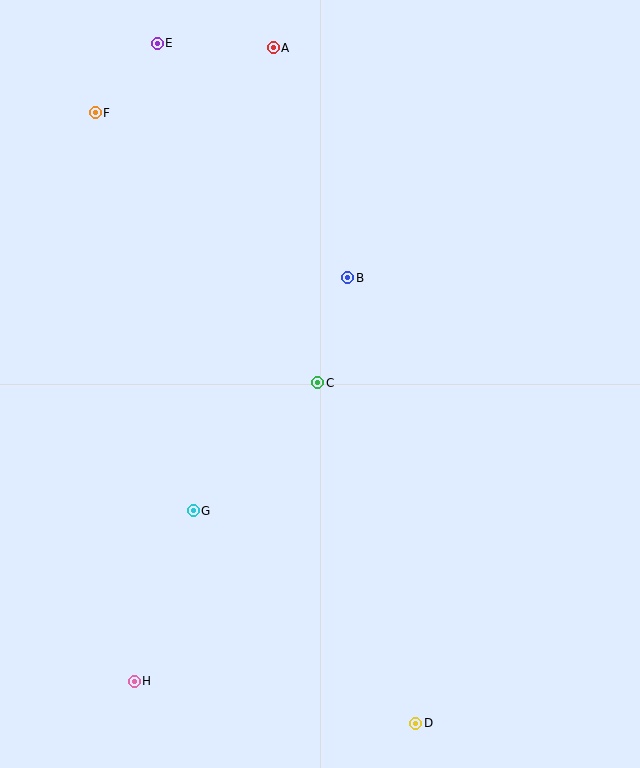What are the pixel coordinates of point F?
Point F is at (95, 113).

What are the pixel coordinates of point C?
Point C is at (318, 383).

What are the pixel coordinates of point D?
Point D is at (416, 723).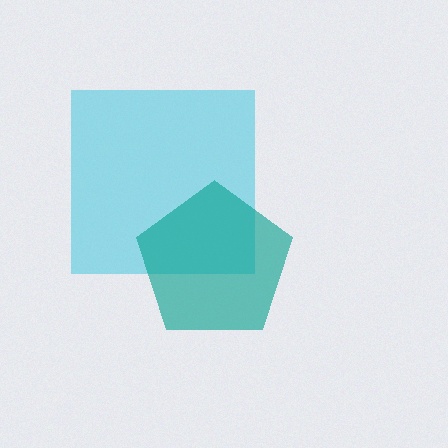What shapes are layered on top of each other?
The layered shapes are: a cyan square, a teal pentagon.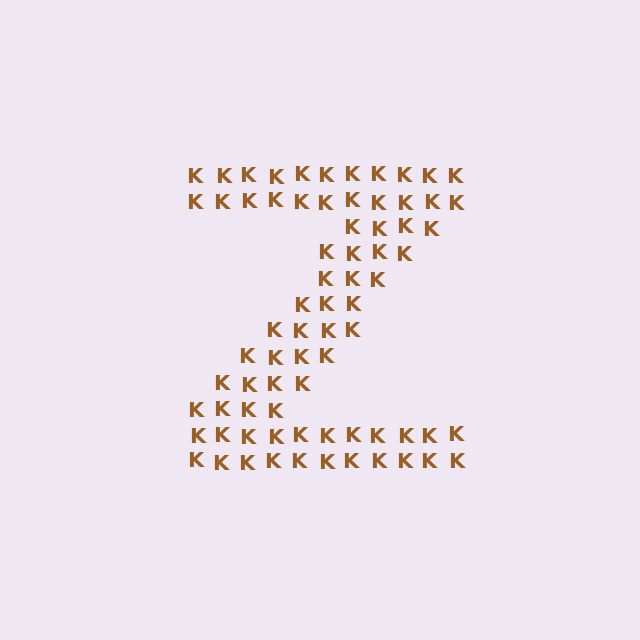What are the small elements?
The small elements are letter K's.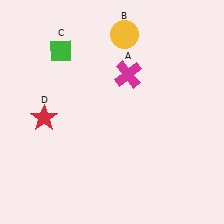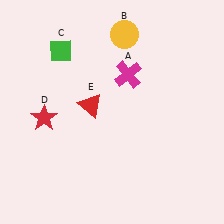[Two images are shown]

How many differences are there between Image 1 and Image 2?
There is 1 difference between the two images.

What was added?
A red triangle (E) was added in Image 2.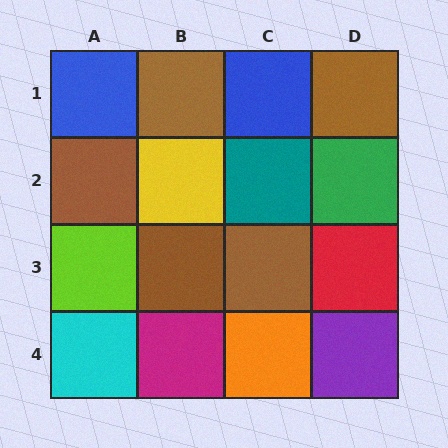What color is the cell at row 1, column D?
Brown.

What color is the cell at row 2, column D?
Green.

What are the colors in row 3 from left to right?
Lime, brown, brown, red.